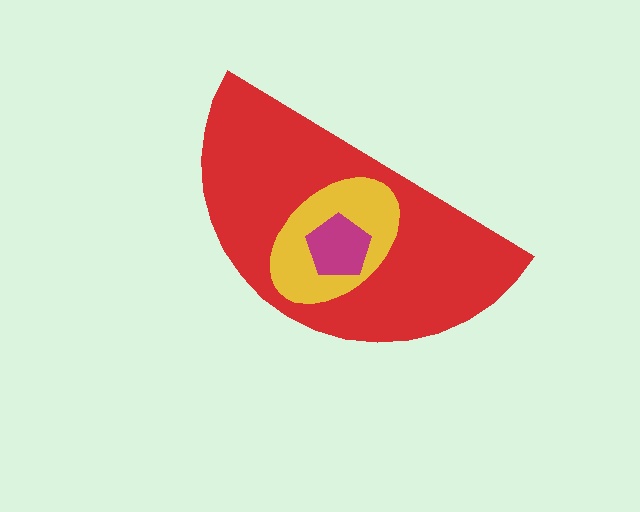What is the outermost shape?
The red semicircle.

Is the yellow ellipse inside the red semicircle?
Yes.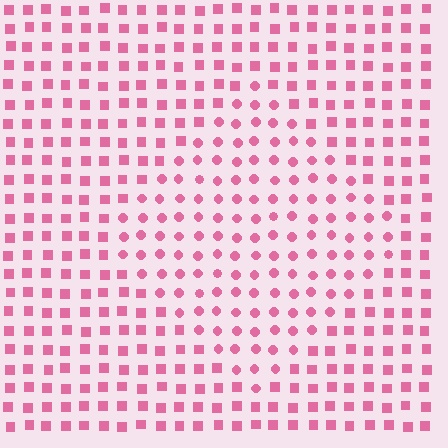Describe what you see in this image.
The image is filled with small pink elements arranged in a uniform grid. A diamond-shaped region contains circles, while the surrounding area contains squares. The boundary is defined purely by the change in element shape.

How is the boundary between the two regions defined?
The boundary is defined by a change in element shape: circles inside vs. squares outside. All elements share the same color and spacing.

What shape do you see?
I see a diamond.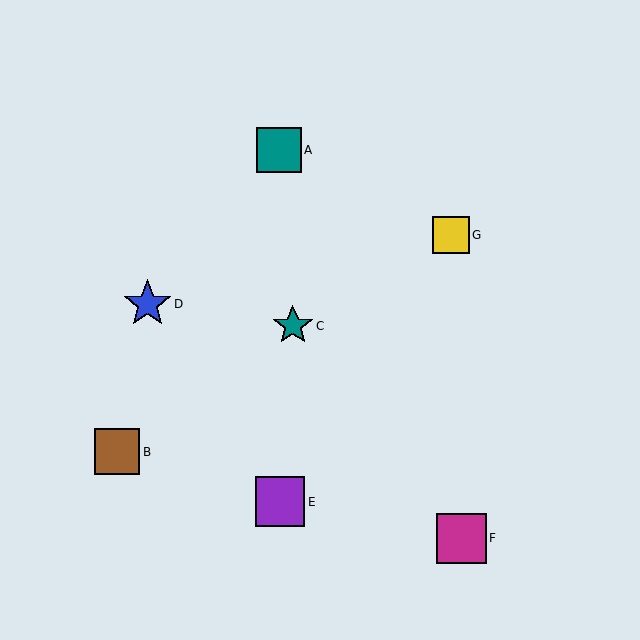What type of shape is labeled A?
Shape A is a teal square.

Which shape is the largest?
The magenta square (labeled F) is the largest.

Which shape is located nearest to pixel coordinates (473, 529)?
The magenta square (labeled F) at (461, 538) is nearest to that location.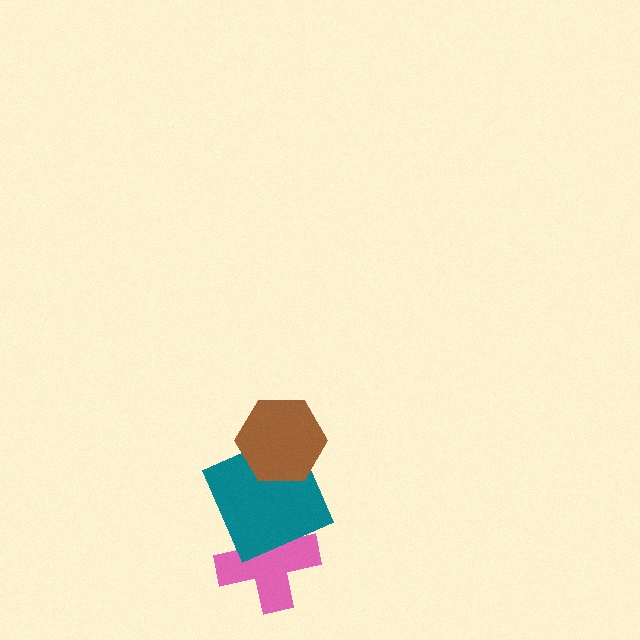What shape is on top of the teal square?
The brown hexagon is on top of the teal square.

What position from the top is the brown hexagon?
The brown hexagon is 1st from the top.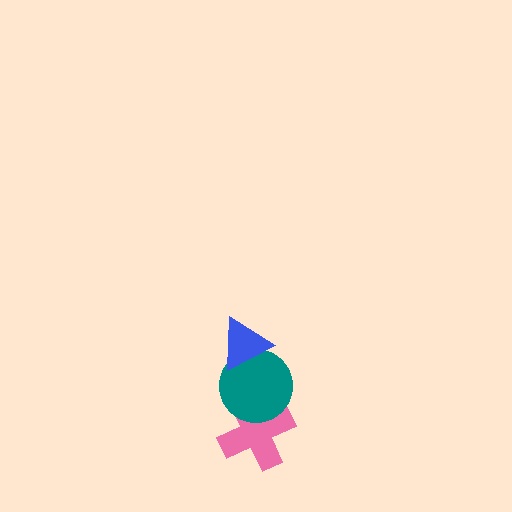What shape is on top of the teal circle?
The blue triangle is on top of the teal circle.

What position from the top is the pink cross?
The pink cross is 3rd from the top.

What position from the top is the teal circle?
The teal circle is 2nd from the top.